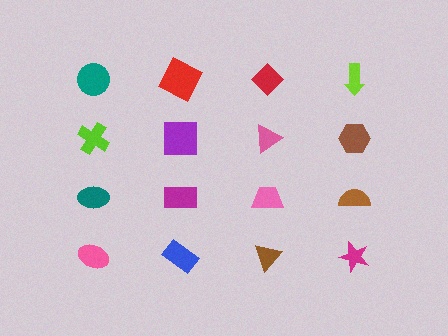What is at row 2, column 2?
A purple square.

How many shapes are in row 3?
4 shapes.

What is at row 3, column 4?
A brown semicircle.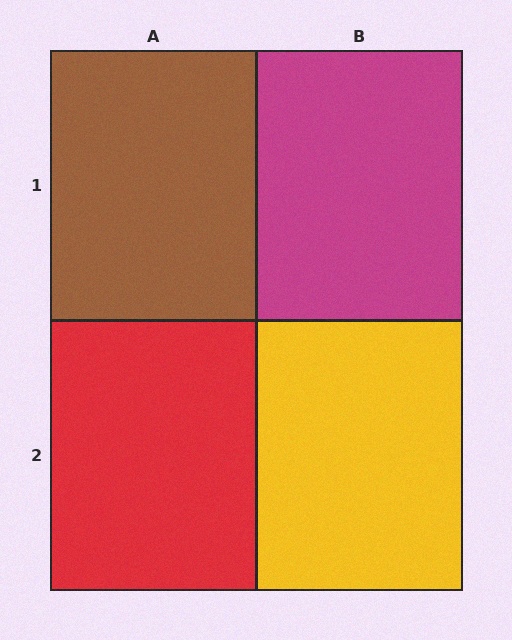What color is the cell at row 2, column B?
Yellow.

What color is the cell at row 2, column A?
Red.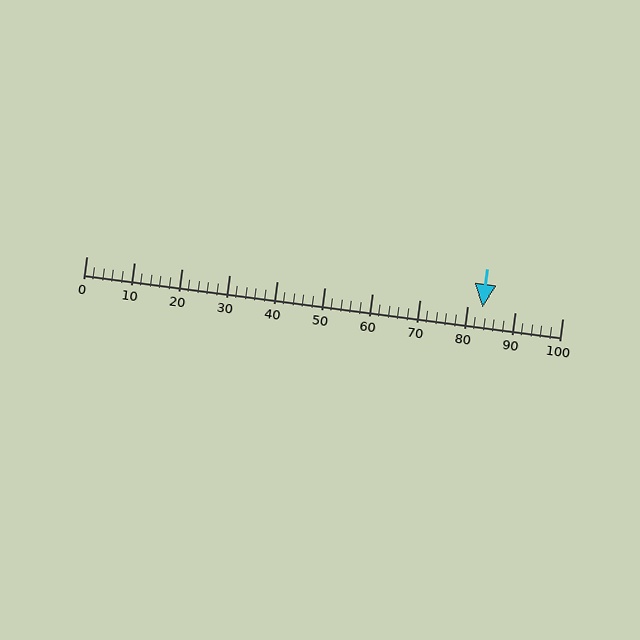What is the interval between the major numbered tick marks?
The major tick marks are spaced 10 units apart.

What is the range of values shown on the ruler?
The ruler shows values from 0 to 100.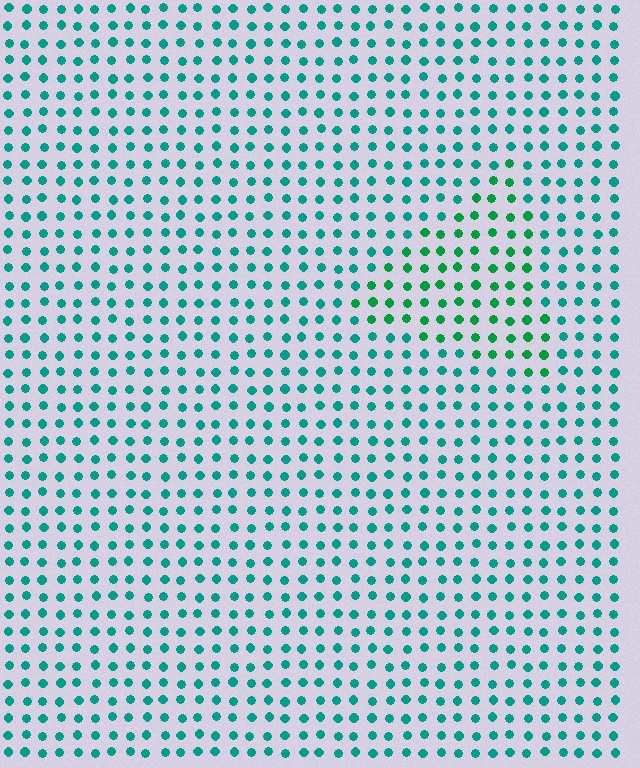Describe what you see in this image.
The image is filled with small teal elements in a uniform arrangement. A triangle-shaped region is visible where the elements are tinted to a slightly different hue, forming a subtle color boundary.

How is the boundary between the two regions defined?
The boundary is defined purely by a slight shift in hue (about 29 degrees). Spacing, size, and orientation are identical on both sides.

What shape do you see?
I see a triangle.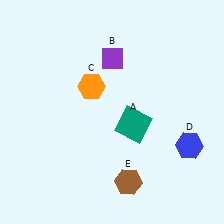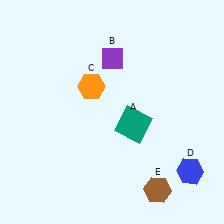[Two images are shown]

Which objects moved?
The objects that moved are: the blue hexagon (D), the brown hexagon (E).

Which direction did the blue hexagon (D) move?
The blue hexagon (D) moved down.